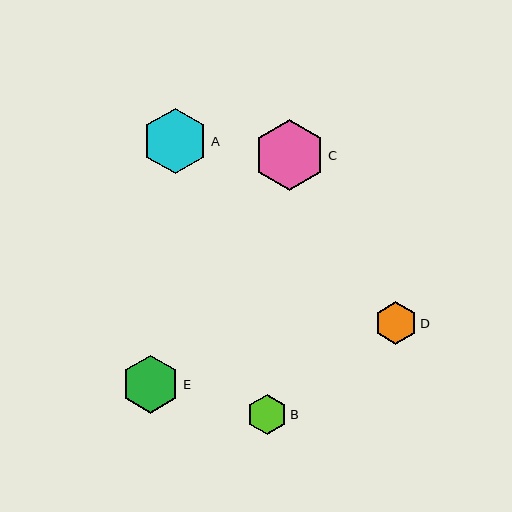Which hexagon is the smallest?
Hexagon B is the smallest with a size of approximately 40 pixels.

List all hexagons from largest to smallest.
From largest to smallest: C, A, E, D, B.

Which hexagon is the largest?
Hexagon C is the largest with a size of approximately 71 pixels.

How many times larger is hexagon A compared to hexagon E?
Hexagon A is approximately 1.1 times the size of hexagon E.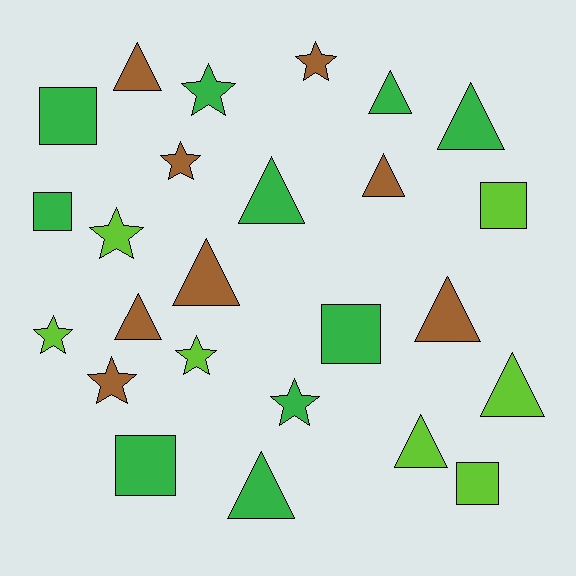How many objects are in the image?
There are 25 objects.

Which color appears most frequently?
Green, with 10 objects.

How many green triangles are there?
There are 4 green triangles.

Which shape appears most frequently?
Triangle, with 11 objects.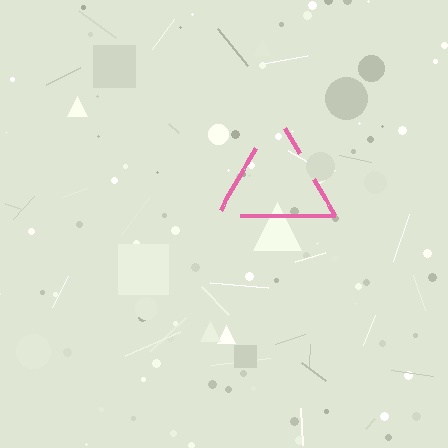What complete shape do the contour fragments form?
The contour fragments form a triangle.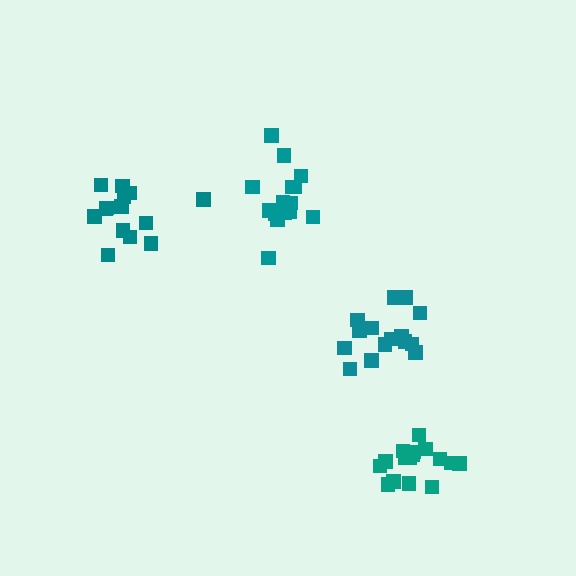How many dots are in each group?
Group 1: 16 dots, Group 2: 15 dots, Group 3: 15 dots, Group 4: 15 dots (61 total).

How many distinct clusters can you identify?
There are 4 distinct clusters.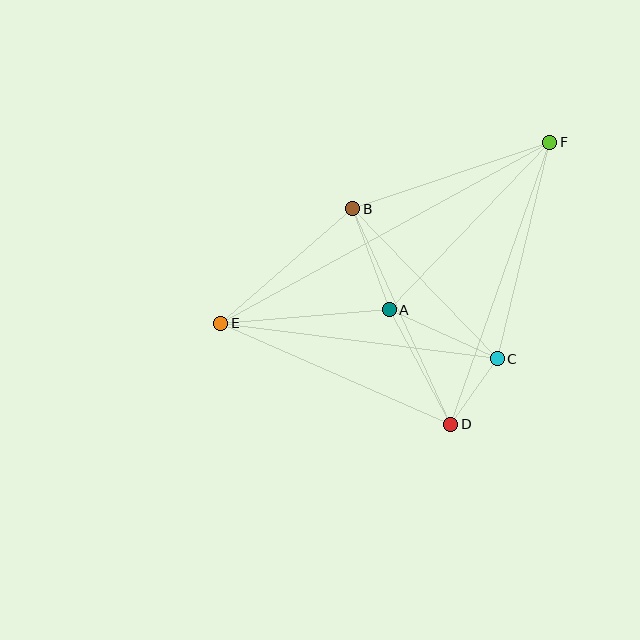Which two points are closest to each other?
Points C and D are closest to each other.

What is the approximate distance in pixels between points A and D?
The distance between A and D is approximately 130 pixels.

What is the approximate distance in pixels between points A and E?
The distance between A and E is approximately 169 pixels.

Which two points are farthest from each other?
Points E and F are farthest from each other.